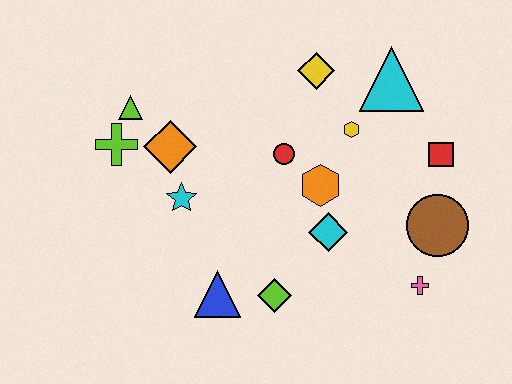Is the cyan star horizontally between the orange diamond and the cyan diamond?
Yes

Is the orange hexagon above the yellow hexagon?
No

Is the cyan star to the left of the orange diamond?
No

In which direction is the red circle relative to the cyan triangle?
The red circle is to the left of the cyan triangle.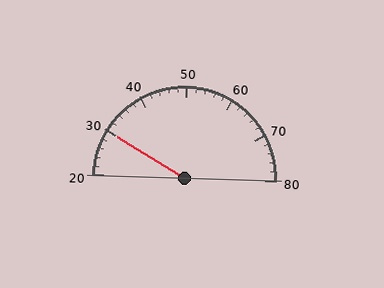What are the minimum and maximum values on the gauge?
The gauge ranges from 20 to 80.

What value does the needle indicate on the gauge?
The needle indicates approximately 30.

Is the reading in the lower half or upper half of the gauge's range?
The reading is in the lower half of the range (20 to 80).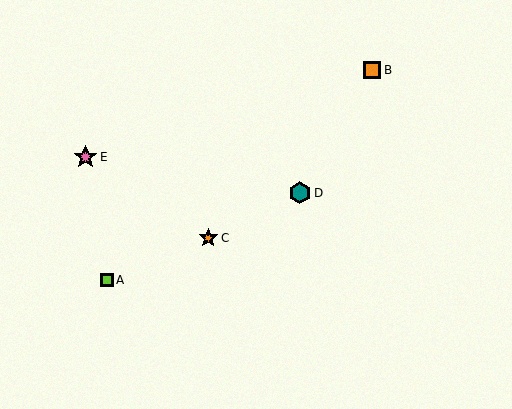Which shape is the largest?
The pink star (labeled E) is the largest.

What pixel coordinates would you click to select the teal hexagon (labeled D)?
Click at (300, 193) to select the teal hexagon D.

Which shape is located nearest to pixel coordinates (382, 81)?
The orange square (labeled B) at (372, 70) is nearest to that location.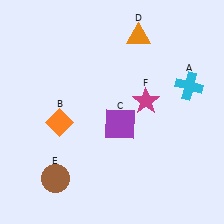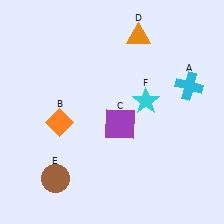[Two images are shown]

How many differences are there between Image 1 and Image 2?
There is 1 difference between the two images.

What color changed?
The star (F) changed from magenta in Image 1 to cyan in Image 2.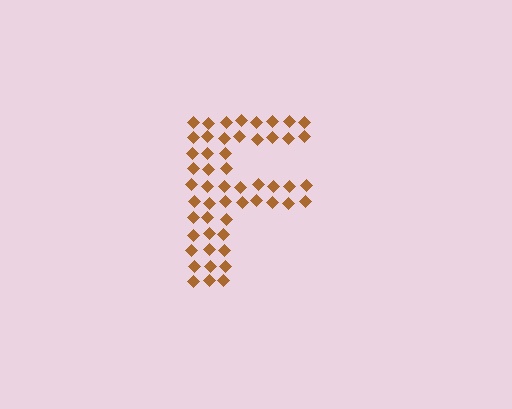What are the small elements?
The small elements are diamonds.